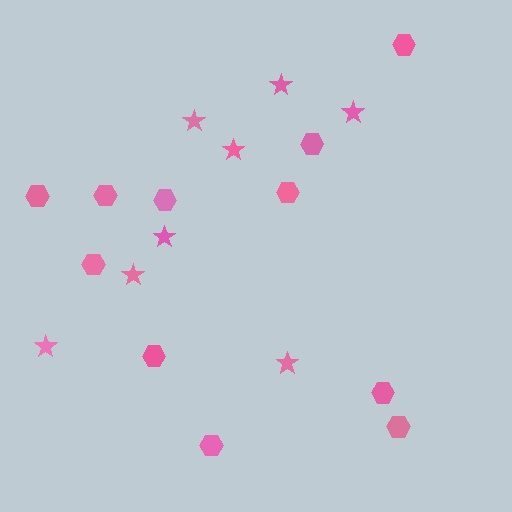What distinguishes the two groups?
There are 2 groups: one group of hexagons (11) and one group of stars (8).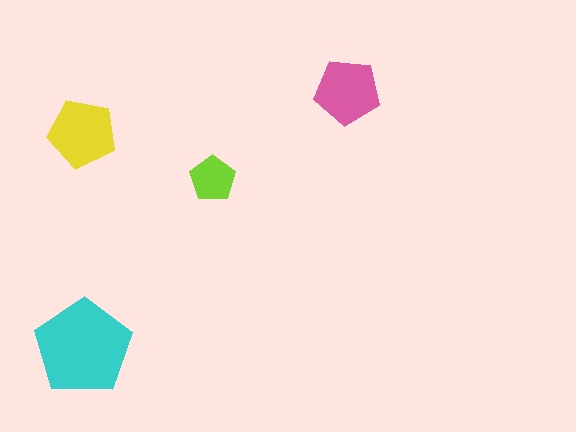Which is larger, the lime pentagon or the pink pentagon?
The pink one.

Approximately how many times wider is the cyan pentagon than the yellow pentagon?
About 1.5 times wider.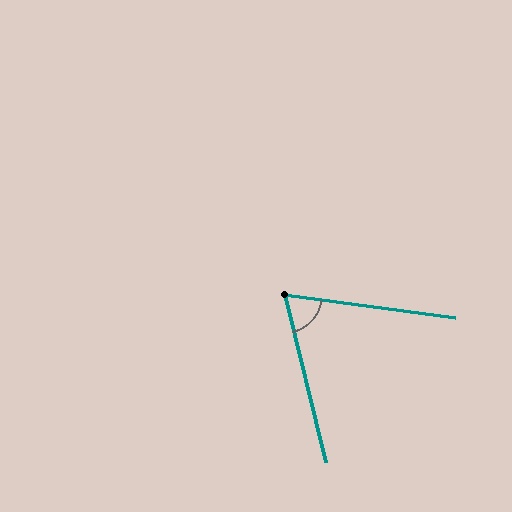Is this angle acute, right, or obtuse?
It is acute.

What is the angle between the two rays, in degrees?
Approximately 69 degrees.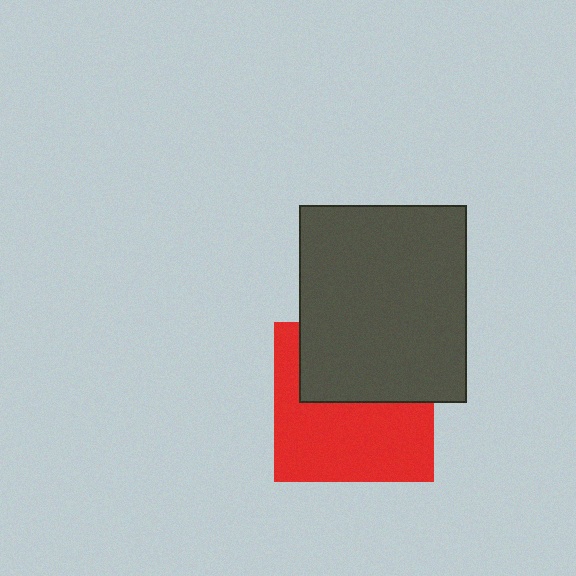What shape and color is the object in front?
The object in front is a dark gray rectangle.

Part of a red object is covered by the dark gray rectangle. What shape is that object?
It is a square.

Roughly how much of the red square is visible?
About half of it is visible (roughly 57%).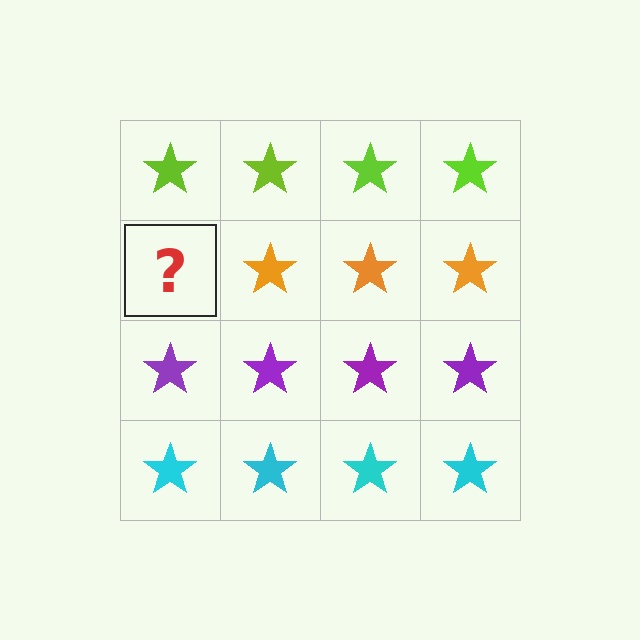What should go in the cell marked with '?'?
The missing cell should contain an orange star.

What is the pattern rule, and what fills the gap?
The rule is that each row has a consistent color. The gap should be filled with an orange star.